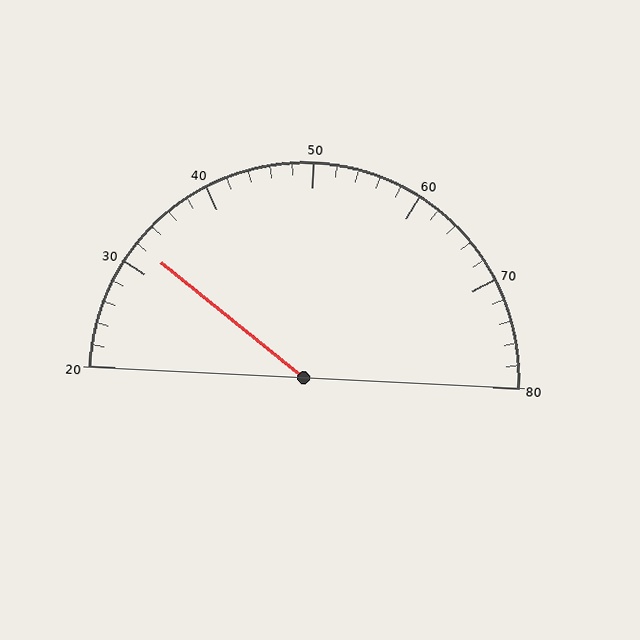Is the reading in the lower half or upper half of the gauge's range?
The reading is in the lower half of the range (20 to 80).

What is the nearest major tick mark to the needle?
The nearest major tick mark is 30.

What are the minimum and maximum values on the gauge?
The gauge ranges from 20 to 80.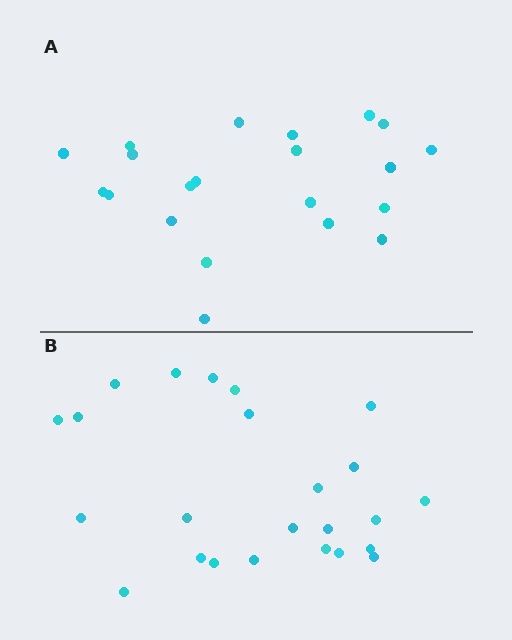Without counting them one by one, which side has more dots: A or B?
Region B (the bottom region) has more dots.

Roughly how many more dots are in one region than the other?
Region B has just a few more — roughly 2 or 3 more dots than region A.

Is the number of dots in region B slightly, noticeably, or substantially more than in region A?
Region B has only slightly more — the two regions are fairly close. The ratio is roughly 1.1 to 1.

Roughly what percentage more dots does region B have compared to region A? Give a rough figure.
About 15% more.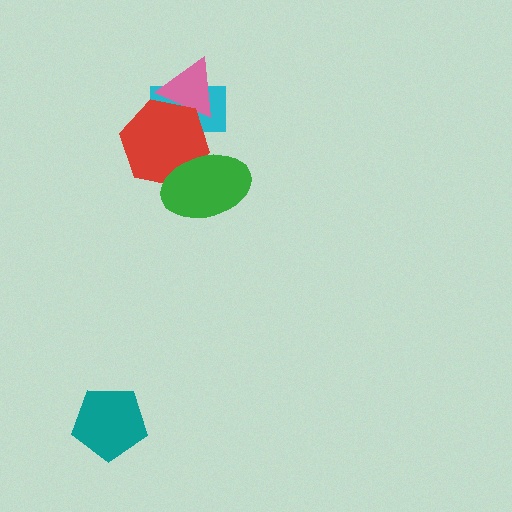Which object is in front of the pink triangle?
The red hexagon is in front of the pink triangle.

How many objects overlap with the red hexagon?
3 objects overlap with the red hexagon.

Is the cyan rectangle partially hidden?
Yes, it is partially covered by another shape.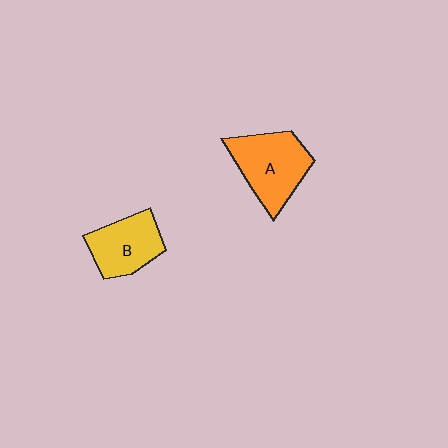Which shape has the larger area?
Shape A (orange).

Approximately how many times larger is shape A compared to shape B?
Approximately 1.3 times.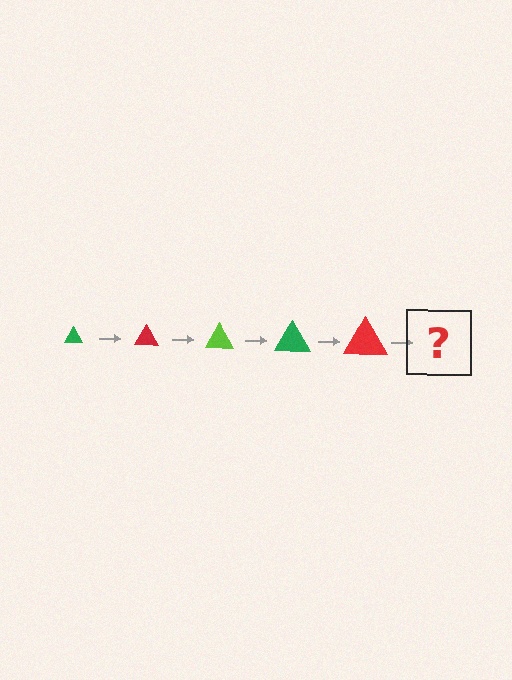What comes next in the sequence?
The next element should be a lime triangle, larger than the previous one.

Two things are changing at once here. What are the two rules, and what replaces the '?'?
The two rules are that the triangle grows larger each step and the color cycles through green, red, and lime. The '?' should be a lime triangle, larger than the previous one.